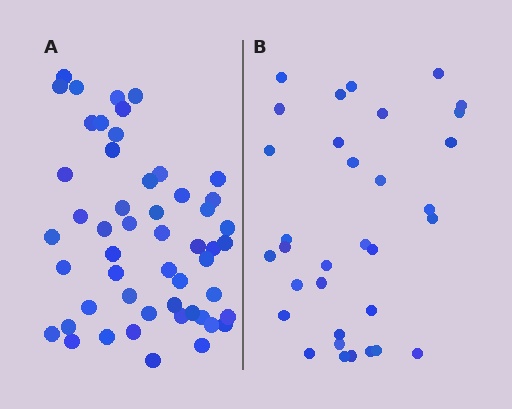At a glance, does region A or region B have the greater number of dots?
Region A (the left region) has more dots.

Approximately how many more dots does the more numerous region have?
Region A has approximately 20 more dots than region B.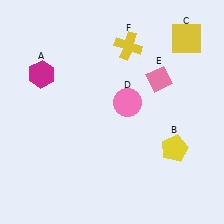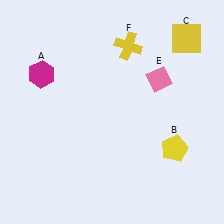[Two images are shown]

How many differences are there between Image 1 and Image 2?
There is 1 difference between the two images.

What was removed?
The pink circle (D) was removed in Image 2.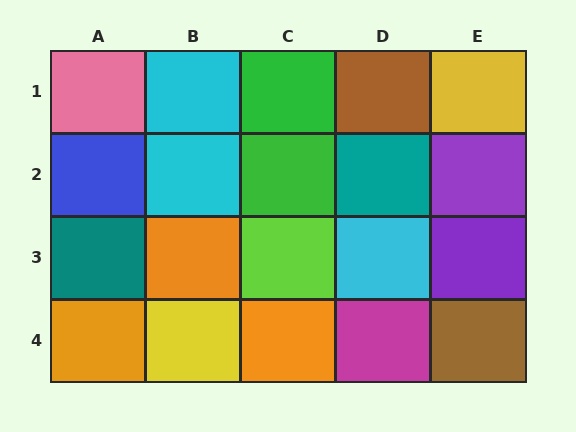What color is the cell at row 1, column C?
Green.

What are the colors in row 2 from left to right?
Blue, cyan, green, teal, purple.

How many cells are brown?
2 cells are brown.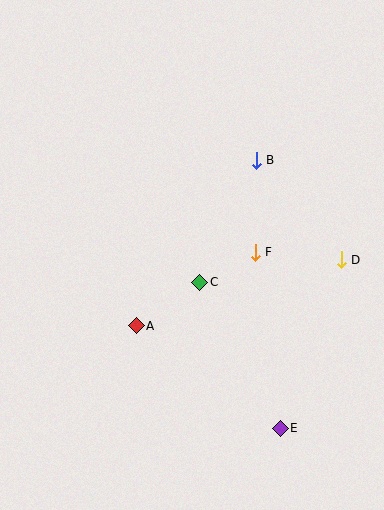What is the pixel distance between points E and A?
The distance between E and A is 176 pixels.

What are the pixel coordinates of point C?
Point C is at (200, 282).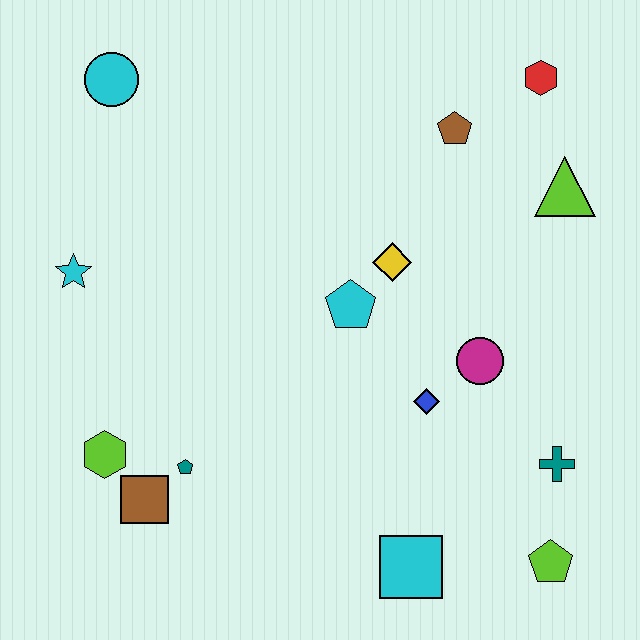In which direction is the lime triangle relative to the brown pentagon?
The lime triangle is to the right of the brown pentagon.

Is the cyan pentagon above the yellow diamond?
No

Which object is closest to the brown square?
The teal pentagon is closest to the brown square.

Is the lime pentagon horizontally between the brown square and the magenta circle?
No